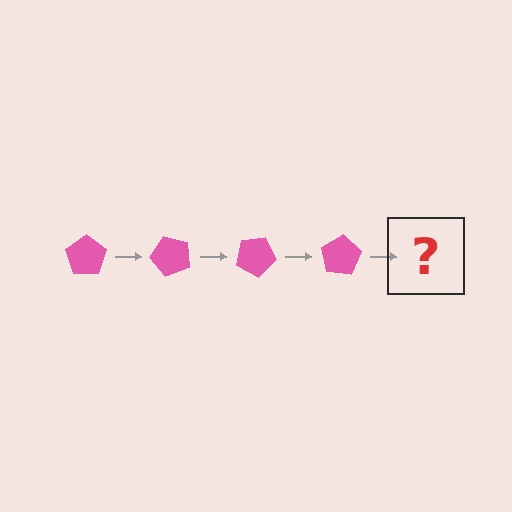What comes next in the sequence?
The next element should be a pink pentagon rotated 200 degrees.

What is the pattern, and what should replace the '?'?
The pattern is that the pentagon rotates 50 degrees each step. The '?' should be a pink pentagon rotated 200 degrees.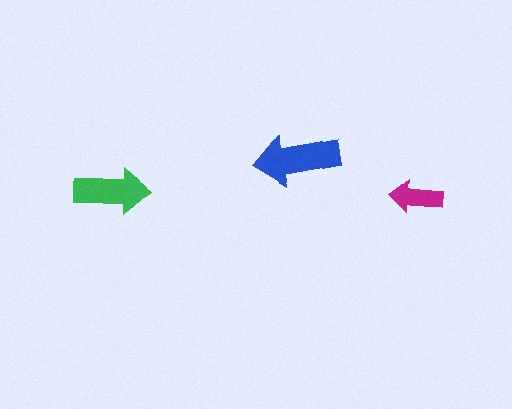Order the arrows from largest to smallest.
the blue one, the green one, the magenta one.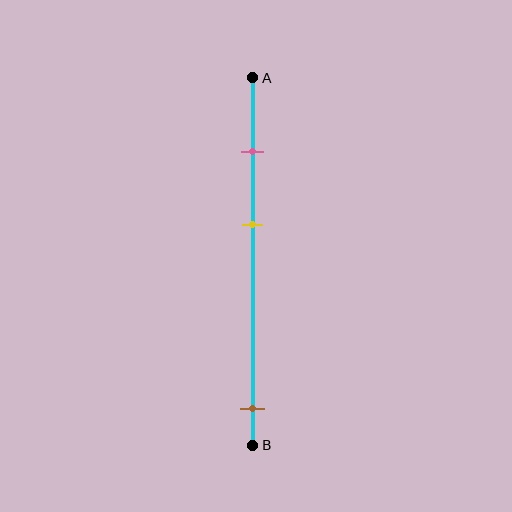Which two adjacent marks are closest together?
The pink and yellow marks are the closest adjacent pair.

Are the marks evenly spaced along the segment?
No, the marks are not evenly spaced.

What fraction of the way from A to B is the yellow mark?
The yellow mark is approximately 40% (0.4) of the way from A to B.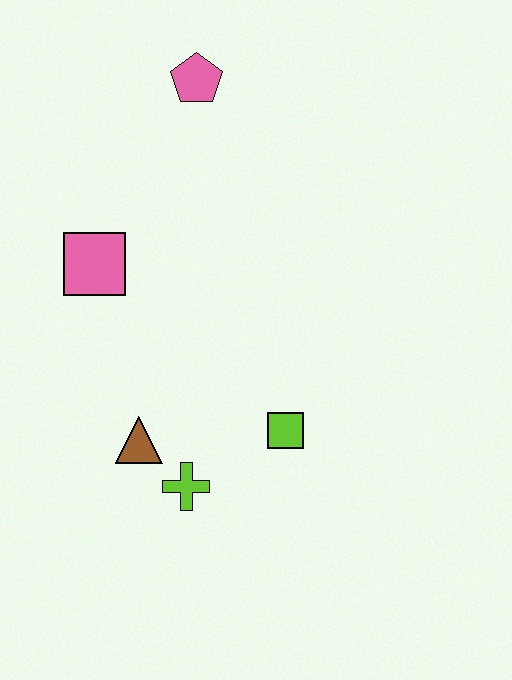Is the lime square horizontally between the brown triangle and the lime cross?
No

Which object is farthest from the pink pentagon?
The lime cross is farthest from the pink pentagon.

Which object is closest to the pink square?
The brown triangle is closest to the pink square.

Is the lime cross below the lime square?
Yes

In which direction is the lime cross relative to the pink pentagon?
The lime cross is below the pink pentagon.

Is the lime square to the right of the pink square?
Yes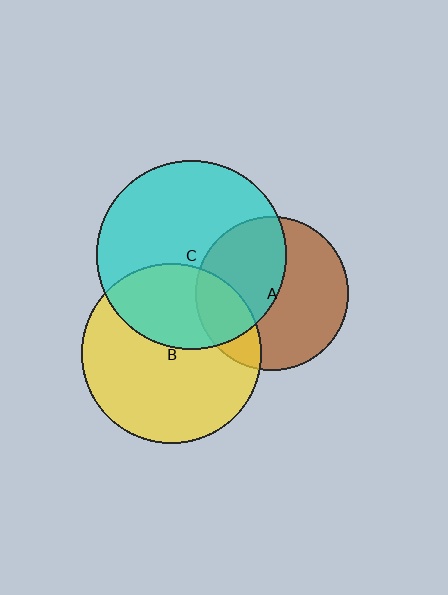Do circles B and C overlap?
Yes.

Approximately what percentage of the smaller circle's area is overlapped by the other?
Approximately 35%.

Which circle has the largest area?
Circle C (cyan).